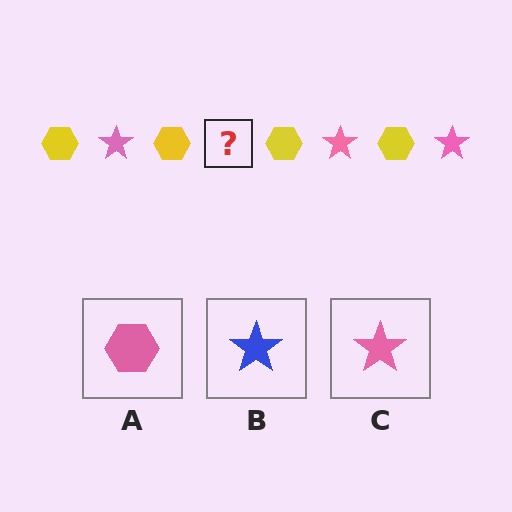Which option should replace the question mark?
Option C.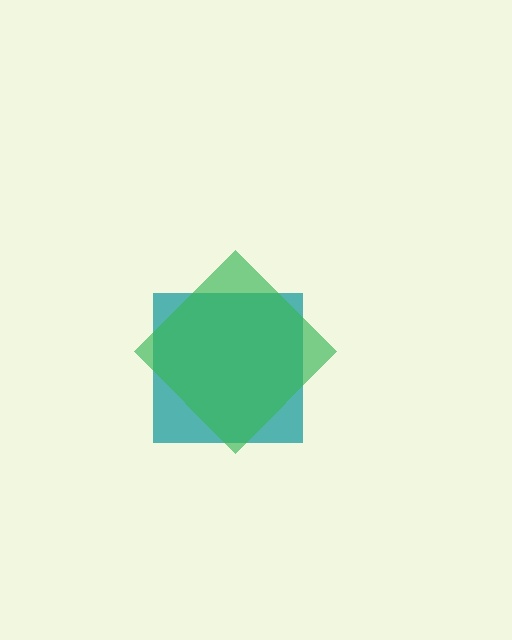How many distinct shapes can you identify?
There are 2 distinct shapes: a teal square, a green diamond.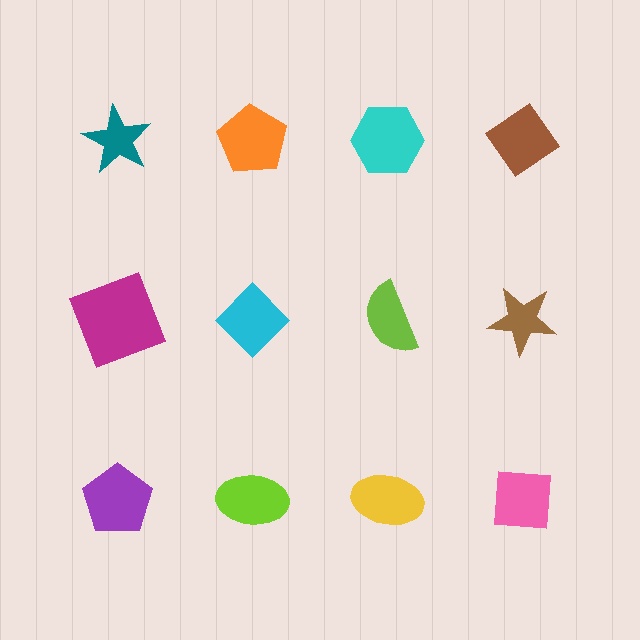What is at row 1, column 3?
A cyan hexagon.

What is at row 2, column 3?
A lime semicircle.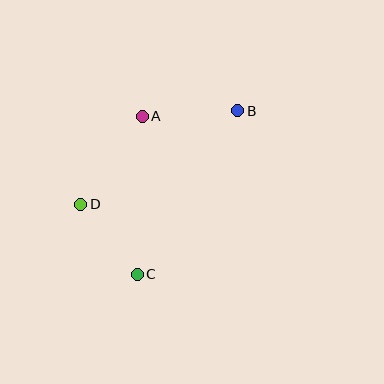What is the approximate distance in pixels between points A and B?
The distance between A and B is approximately 96 pixels.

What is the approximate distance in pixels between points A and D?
The distance between A and D is approximately 107 pixels.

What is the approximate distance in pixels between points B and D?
The distance between B and D is approximately 182 pixels.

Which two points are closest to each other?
Points C and D are closest to each other.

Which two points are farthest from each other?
Points B and C are farthest from each other.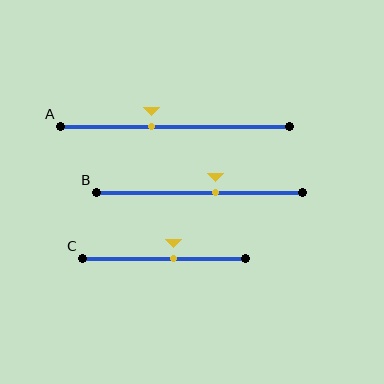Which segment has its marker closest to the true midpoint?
Segment C has its marker closest to the true midpoint.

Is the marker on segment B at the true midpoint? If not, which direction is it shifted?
No, the marker on segment B is shifted to the right by about 8% of the segment length.